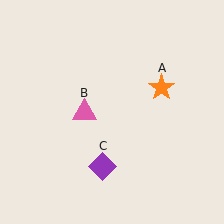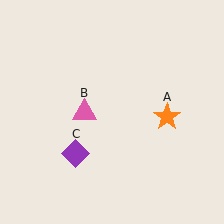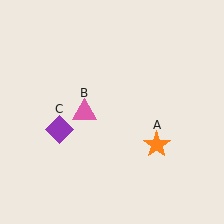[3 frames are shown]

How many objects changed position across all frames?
2 objects changed position: orange star (object A), purple diamond (object C).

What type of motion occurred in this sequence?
The orange star (object A), purple diamond (object C) rotated clockwise around the center of the scene.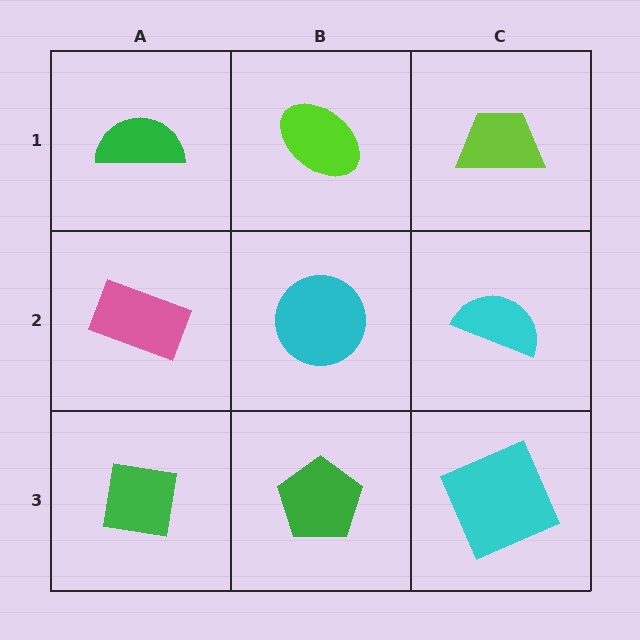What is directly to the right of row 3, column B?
A cyan square.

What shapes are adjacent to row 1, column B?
A cyan circle (row 2, column B), a green semicircle (row 1, column A), a lime trapezoid (row 1, column C).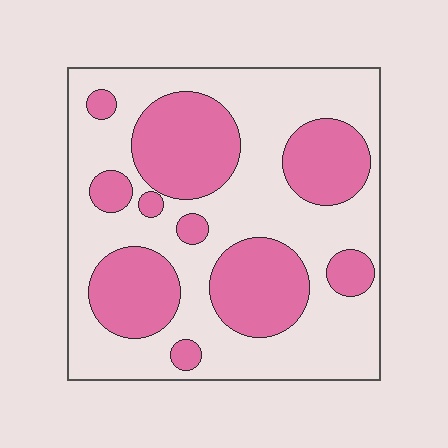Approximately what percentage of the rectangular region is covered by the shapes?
Approximately 35%.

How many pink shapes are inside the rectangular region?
10.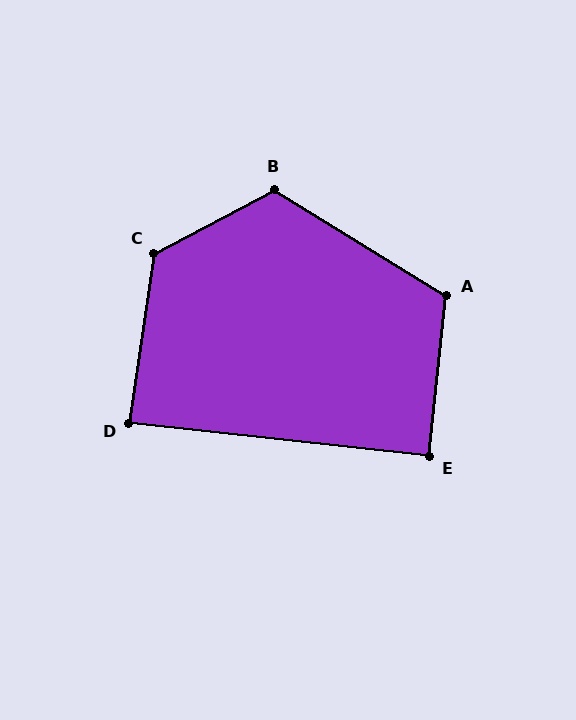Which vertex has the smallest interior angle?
D, at approximately 88 degrees.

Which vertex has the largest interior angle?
C, at approximately 126 degrees.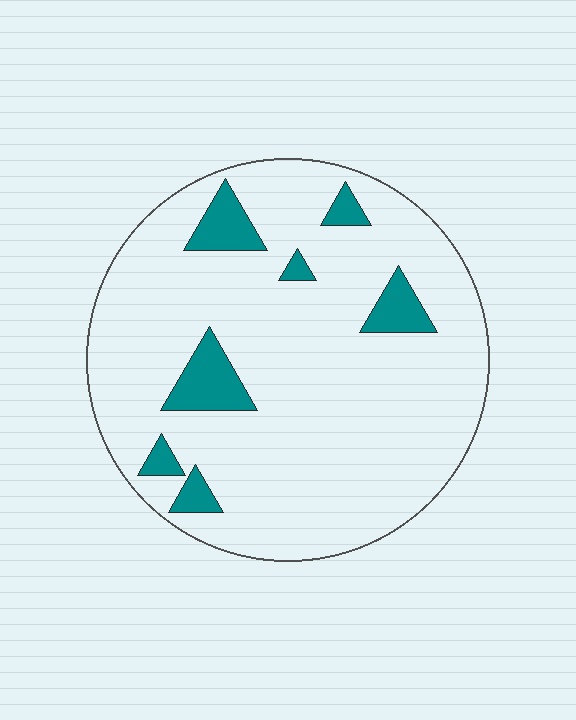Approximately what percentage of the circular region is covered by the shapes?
Approximately 10%.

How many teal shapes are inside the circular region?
7.